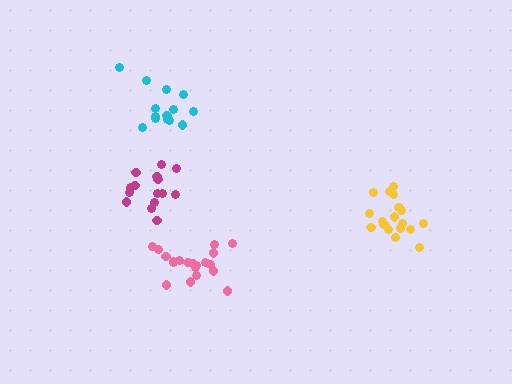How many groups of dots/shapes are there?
There are 4 groups.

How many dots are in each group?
Group 1: 15 dots, Group 2: 14 dots, Group 3: 20 dots, Group 4: 20 dots (69 total).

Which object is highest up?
The cyan cluster is topmost.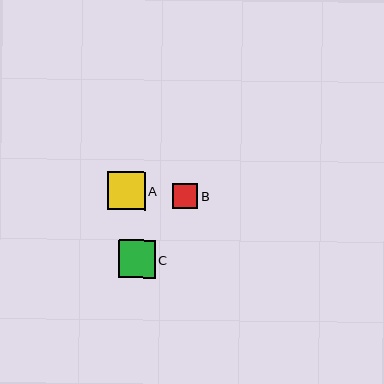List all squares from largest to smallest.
From largest to smallest: A, C, B.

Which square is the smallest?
Square B is the smallest with a size of approximately 26 pixels.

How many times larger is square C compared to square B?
Square C is approximately 1.5 times the size of square B.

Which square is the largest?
Square A is the largest with a size of approximately 38 pixels.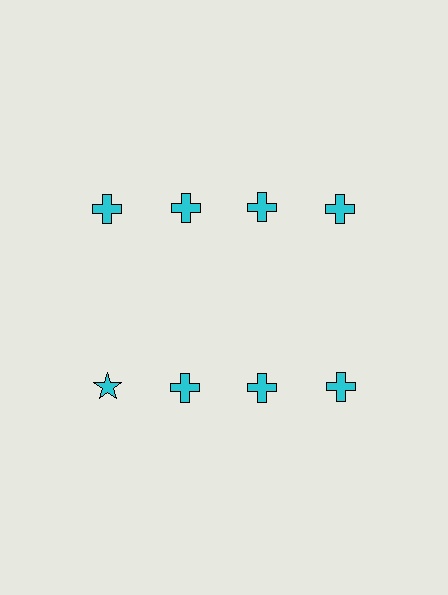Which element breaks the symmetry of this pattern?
The cyan star in the second row, leftmost column breaks the symmetry. All other shapes are cyan crosses.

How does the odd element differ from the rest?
It has a different shape: star instead of cross.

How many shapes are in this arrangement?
There are 8 shapes arranged in a grid pattern.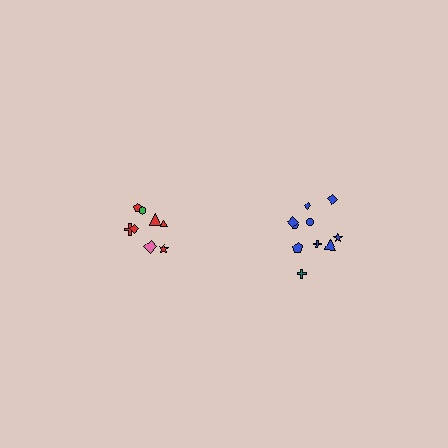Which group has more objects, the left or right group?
The right group.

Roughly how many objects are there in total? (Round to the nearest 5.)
Roughly 20 objects in total.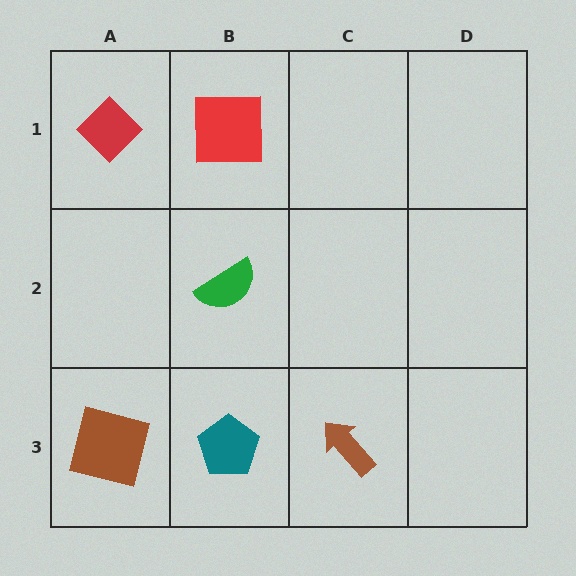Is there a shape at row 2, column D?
No, that cell is empty.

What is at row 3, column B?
A teal pentagon.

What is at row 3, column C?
A brown arrow.